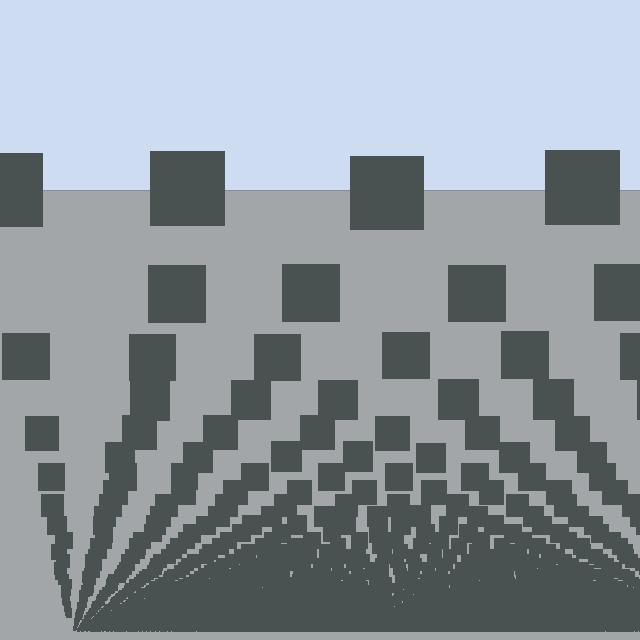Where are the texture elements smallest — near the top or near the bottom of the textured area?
Near the bottom.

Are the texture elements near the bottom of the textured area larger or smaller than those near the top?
Smaller. The gradient is inverted — elements near the bottom are smaller and denser.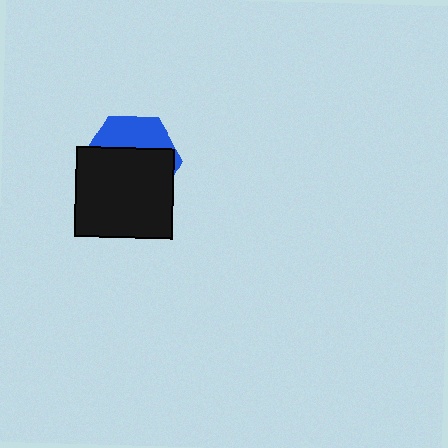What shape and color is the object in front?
The object in front is a black rectangle.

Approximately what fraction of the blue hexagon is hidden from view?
Roughly 68% of the blue hexagon is hidden behind the black rectangle.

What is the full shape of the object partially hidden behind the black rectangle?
The partially hidden object is a blue hexagon.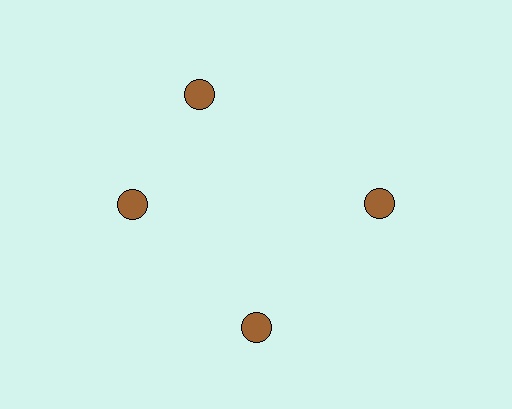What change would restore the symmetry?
The symmetry would be restored by rotating it back into even spacing with its neighbors so that all 4 circles sit at equal angles and equal distance from the center.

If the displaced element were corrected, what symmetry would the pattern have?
It would have 4-fold rotational symmetry — the pattern would map onto itself every 90 degrees.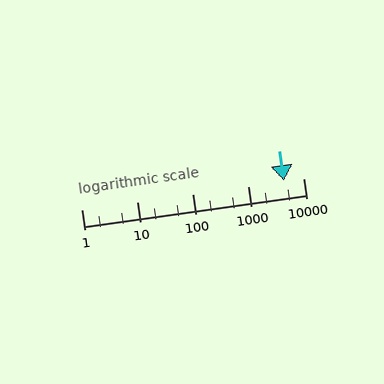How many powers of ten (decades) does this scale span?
The scale spans 4 decades, from 1 to 10000.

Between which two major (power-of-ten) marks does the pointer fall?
The pointer is between 1000 and 10000.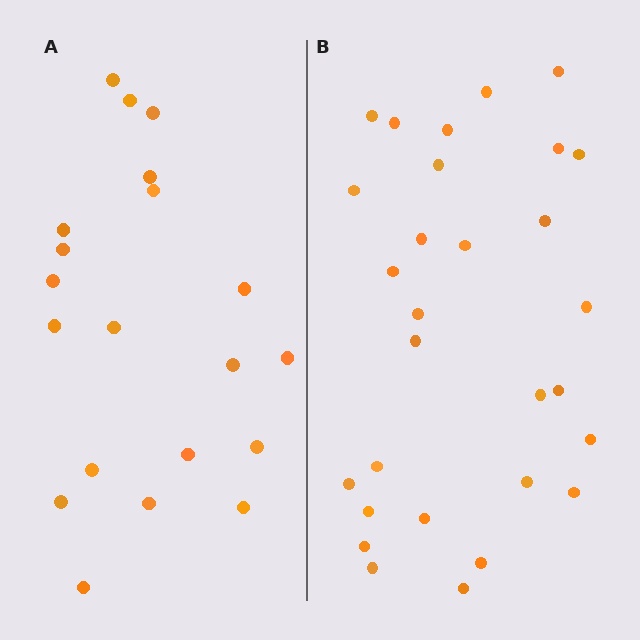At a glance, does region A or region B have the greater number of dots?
Region B (the right region) has more dots.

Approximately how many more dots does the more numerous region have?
Region B has roughly 8 or so more dots than region A.